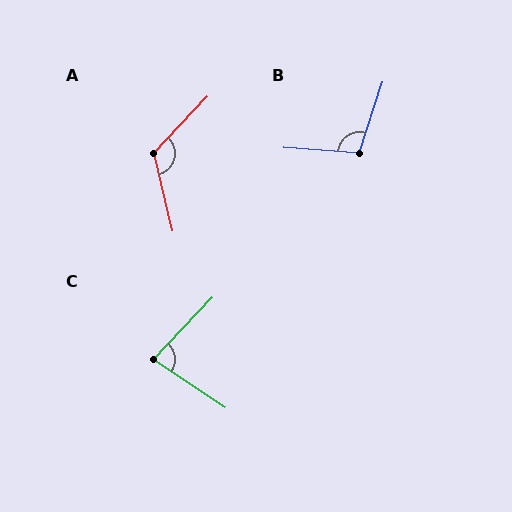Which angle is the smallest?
C, at approximately 80 degrees.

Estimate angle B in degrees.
Approximately 104 degrees.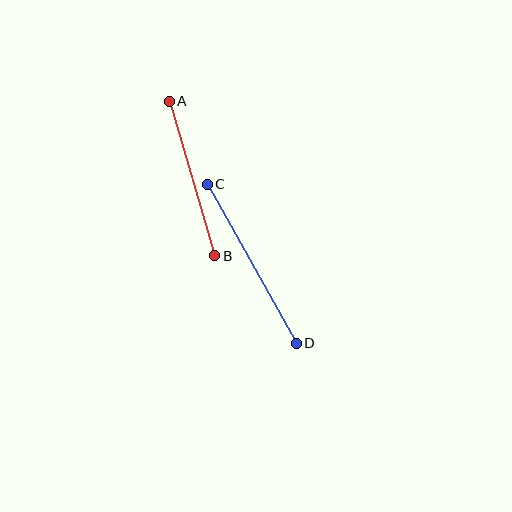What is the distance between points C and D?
The distance is approximately 182 pixels.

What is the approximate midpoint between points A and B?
The midpoint is at approximately (192, 178) pixels.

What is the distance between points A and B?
The distance is approximately 161 pixels.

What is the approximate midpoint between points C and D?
The midpoint is at approximately (252, 264) pixels.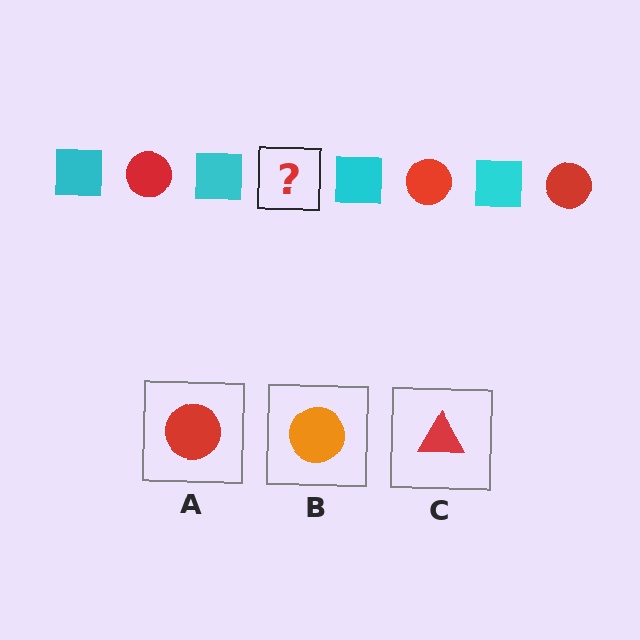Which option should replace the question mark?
Option A.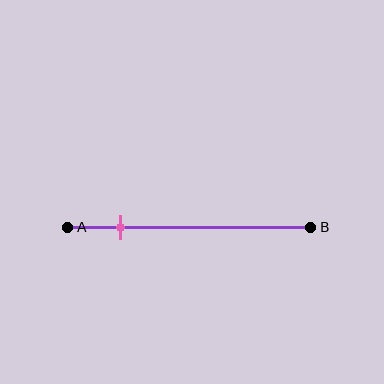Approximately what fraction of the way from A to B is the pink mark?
The pink mark is approximately 20% of the way from A to B.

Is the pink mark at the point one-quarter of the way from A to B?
No, the mark is at about 20% from A, not at the 25% one-quarter point.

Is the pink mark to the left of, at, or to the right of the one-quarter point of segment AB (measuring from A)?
The pink mark is to the left of the one-quarter point of segment AB.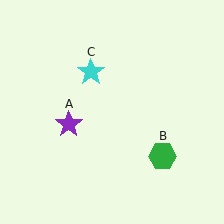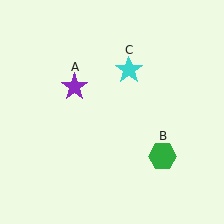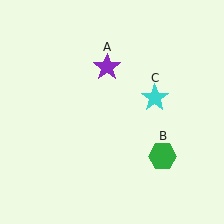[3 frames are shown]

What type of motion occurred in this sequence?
The purple star (object A), cyan star (object C) rotated clockwise around the center of the scene.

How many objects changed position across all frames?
2 objects changed position: purple star (object A), cyan star (object C).